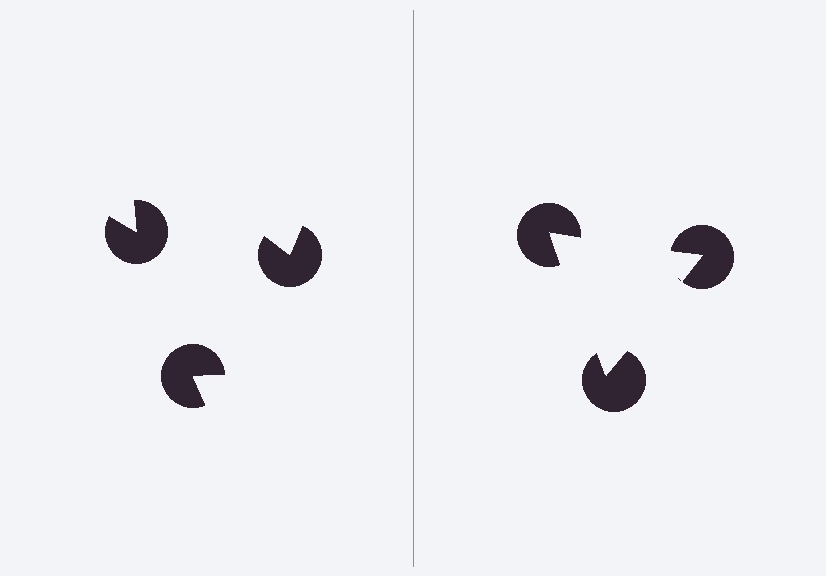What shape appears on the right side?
An illusory triangle.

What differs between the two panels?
The pac-man discs are positioned identically on both sides; only the wedge orientations differ. On the right they align to a triangle; on the left they are misaligned.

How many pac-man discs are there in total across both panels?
6 — 3 on each side.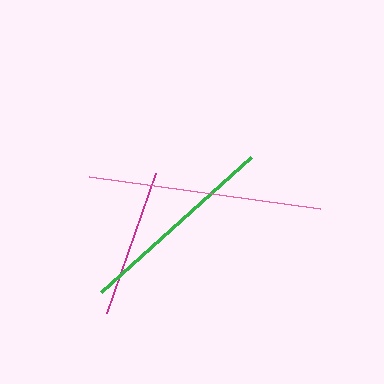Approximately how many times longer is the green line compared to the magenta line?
The green line is approximately 1.4 times the length of the magenta line.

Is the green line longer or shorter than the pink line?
The pink line is longer than the green line.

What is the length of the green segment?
The green segment is approximately 202 pixels long.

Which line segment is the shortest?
The magenta line is the shortest at approximately 148 pixels.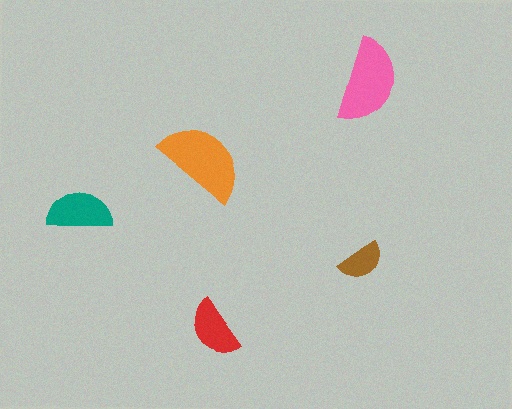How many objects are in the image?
There are 5 objects in the image.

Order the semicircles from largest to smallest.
the orange one, the pink one, the teal one, the red one, the brown one.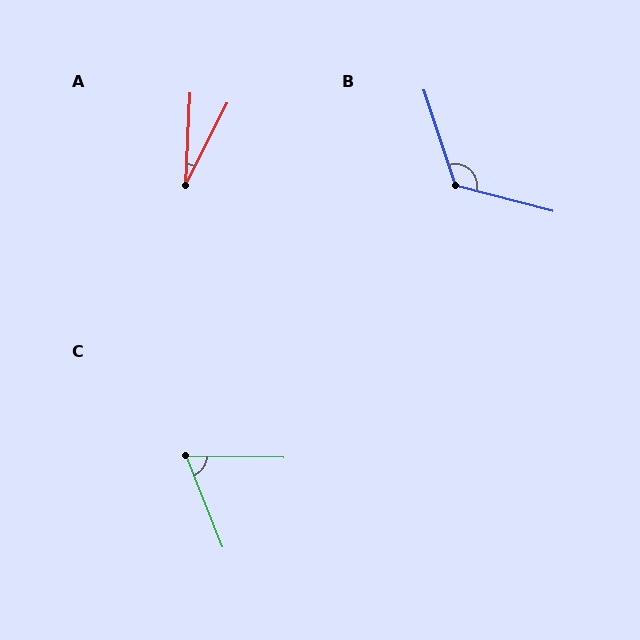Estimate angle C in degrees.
Approximately 68 degrees.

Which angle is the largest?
B, at approximately 123 degrees.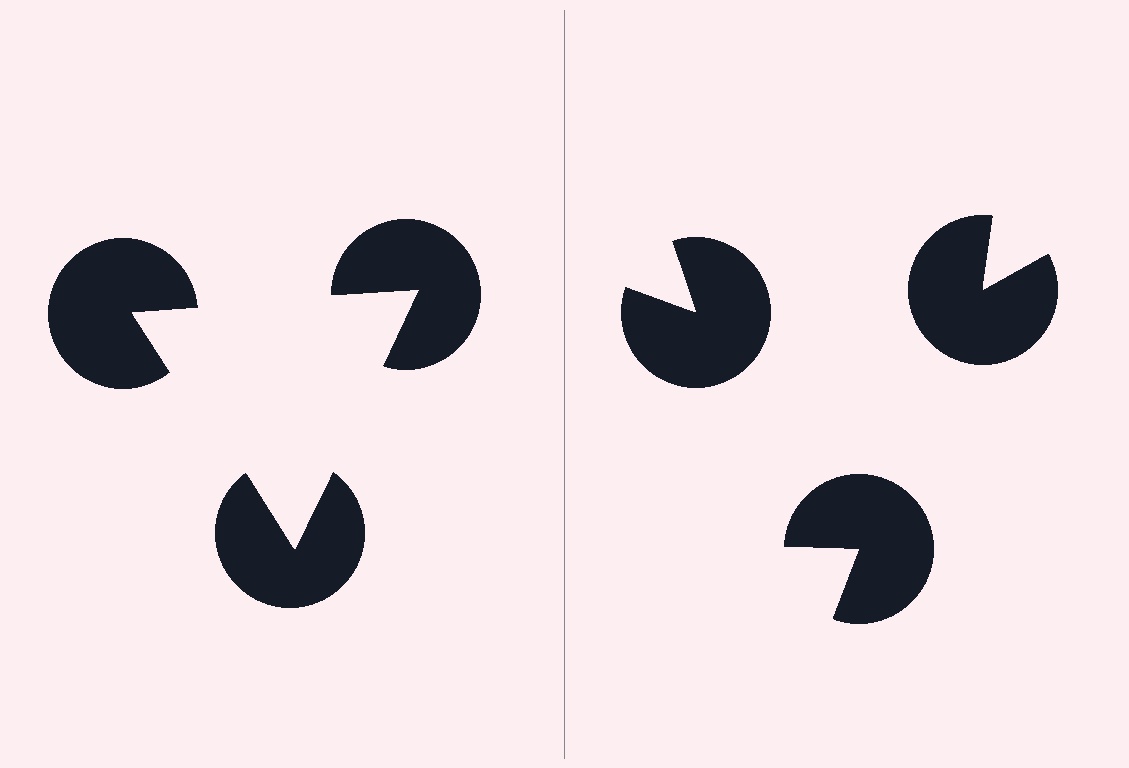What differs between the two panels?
The pac-man discs are positioned identically on both sides; only the wedge orientations differ. On the left they align to a triangle; on the right they are misaligned.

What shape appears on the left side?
An illusory triangle.